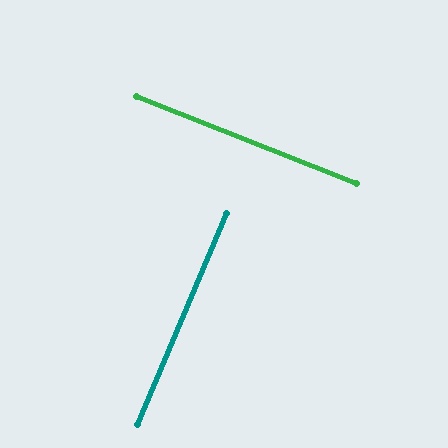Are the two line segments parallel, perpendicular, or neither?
Perpendicular — they meet at approximately 88°.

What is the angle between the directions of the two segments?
Approximately 88 degrees.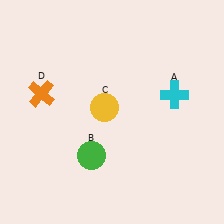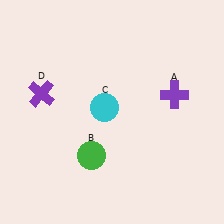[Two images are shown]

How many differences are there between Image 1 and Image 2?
There are 3 differences between the two images.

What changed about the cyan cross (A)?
In Image 1, A is cyan. In Image 2, it changed to purple.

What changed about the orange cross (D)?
In Image 1, D is orange. In Image 2, it changed to purple.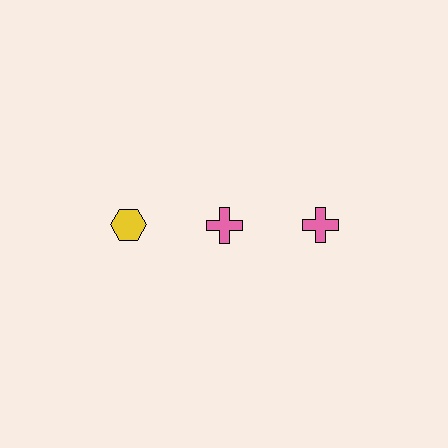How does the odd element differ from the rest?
It differs in both color (yellow instead of pink) and shape (hexagon instead of cross).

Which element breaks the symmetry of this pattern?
The yellow hexagon in the top row, leftmost column breaks the symmetry. All other shapes are pink crosses.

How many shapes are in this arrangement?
There are 3 shapes arranged in a grid pattern.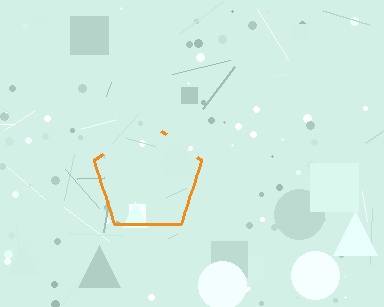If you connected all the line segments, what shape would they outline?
They would outline a pentagon.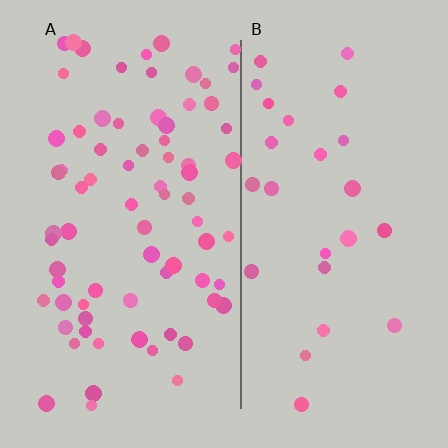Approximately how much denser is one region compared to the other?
Approximately 2.8× — region A over region B.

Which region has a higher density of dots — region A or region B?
A (the left).